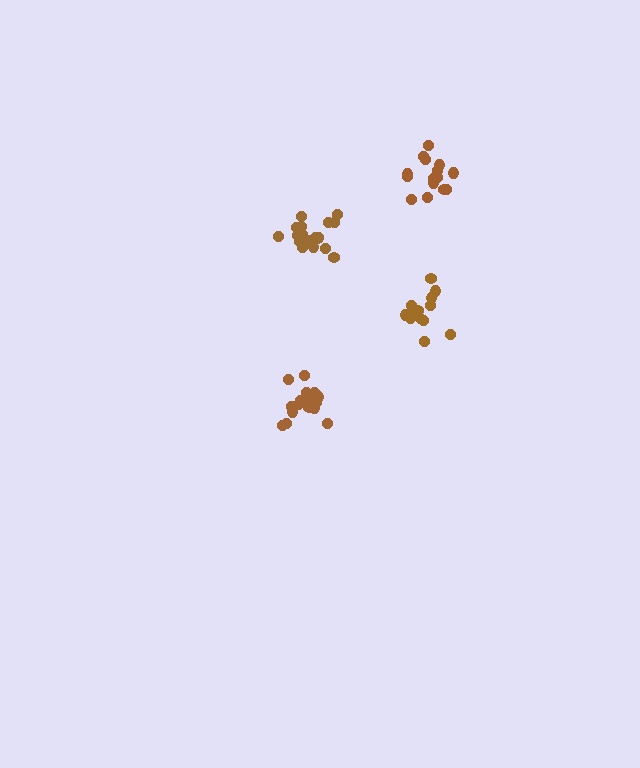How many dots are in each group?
Group 1: 17 dots, Group 2: 13 dots, Group 3: 18 dots, Group 4: 15 dots (63 total).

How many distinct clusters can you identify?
There are 4 distinct clusters.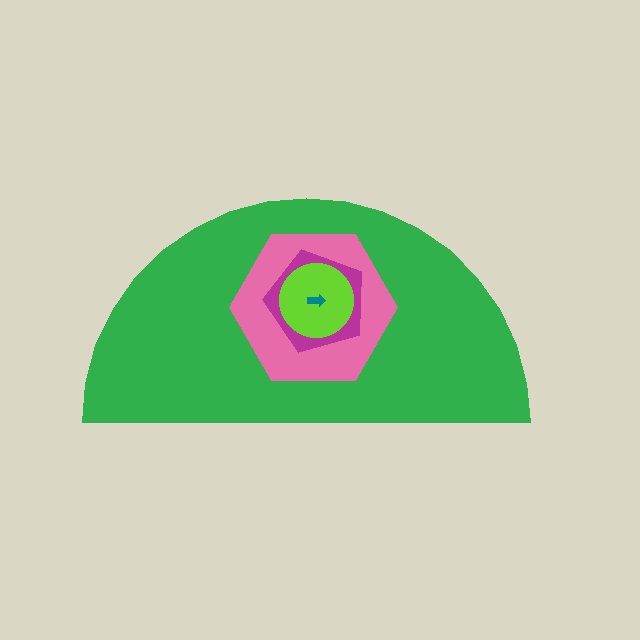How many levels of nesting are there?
5.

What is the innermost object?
The teal arrow.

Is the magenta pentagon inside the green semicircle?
Yes.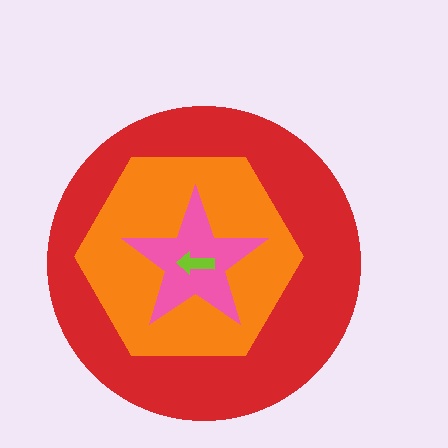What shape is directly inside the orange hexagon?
The pink star.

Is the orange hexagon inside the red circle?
Yes.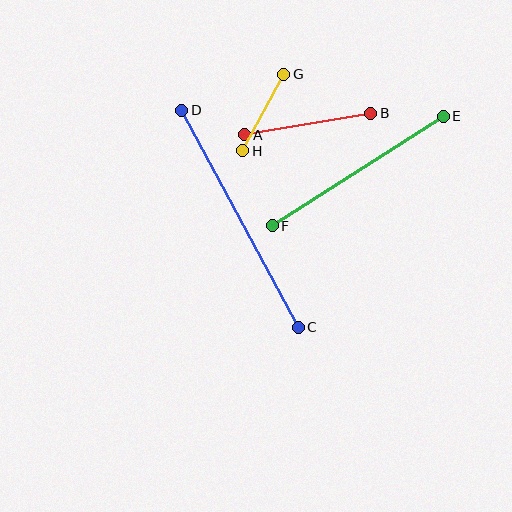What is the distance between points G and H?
The distance is approximately 87 pixels.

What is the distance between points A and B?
The distance is approximately 129 pixels.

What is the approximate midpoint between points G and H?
The midpoint is at approximately (263, 112) pixels.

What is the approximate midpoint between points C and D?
The midpoint is at approximately (240, 219) pixels.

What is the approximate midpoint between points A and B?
The midpoint is at approximately (307, 124) pixels.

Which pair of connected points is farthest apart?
Points C and D are farthest apart.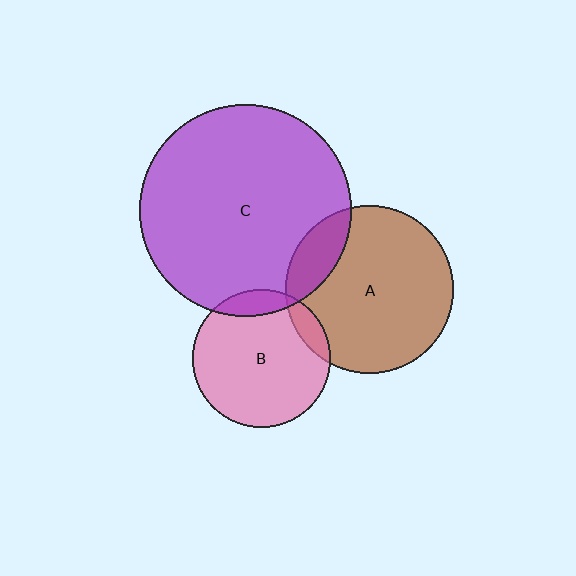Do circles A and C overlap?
Yes.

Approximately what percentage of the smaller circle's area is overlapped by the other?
Approximately 15%.